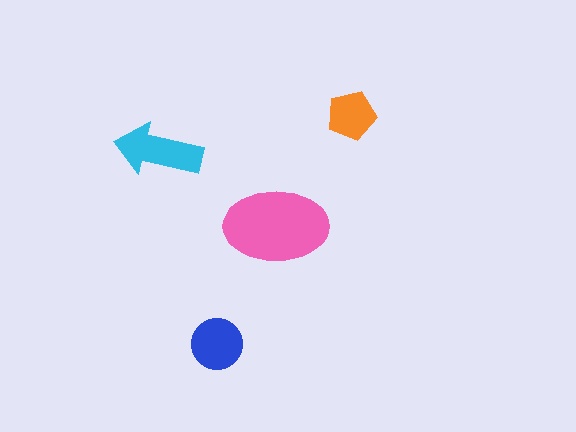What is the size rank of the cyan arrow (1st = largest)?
2nd.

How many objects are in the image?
There are 4 objects in the image.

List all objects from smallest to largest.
The orange pentagon, the blue circle, the cyan arrow, the pink ellipse.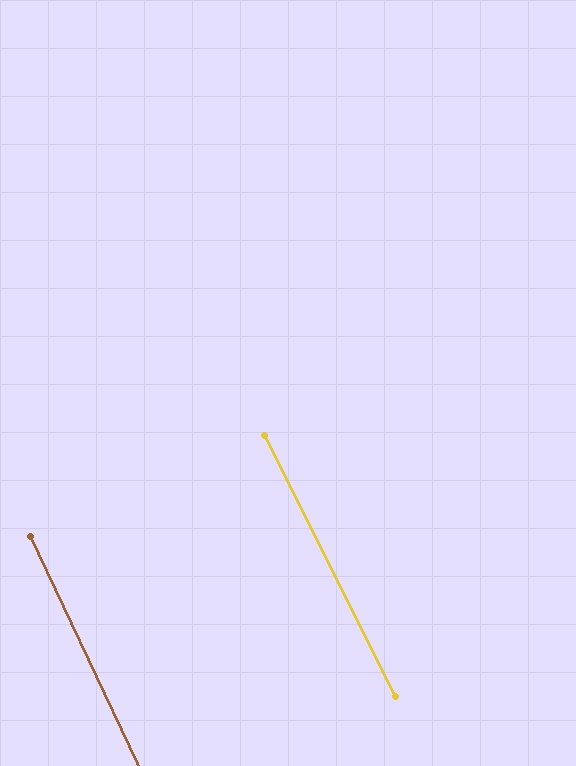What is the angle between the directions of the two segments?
Approximately 1 degree.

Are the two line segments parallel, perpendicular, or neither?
Parallel — their directions differ by only 1.3°.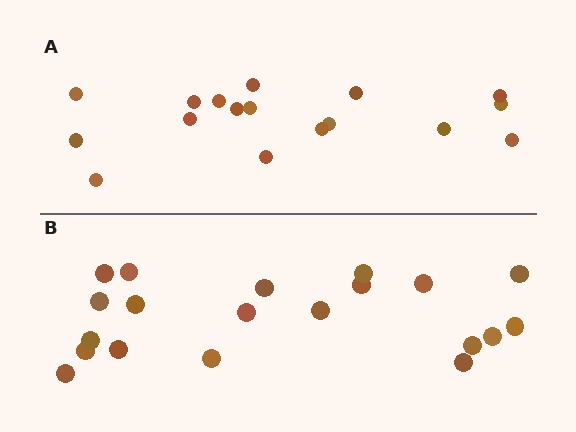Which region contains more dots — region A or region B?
Region B (the bottom region) has more dots.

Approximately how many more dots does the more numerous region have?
Region B has just a few more — roughly 2 or 3 more dots than region A.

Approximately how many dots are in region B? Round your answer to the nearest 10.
About 20 dots.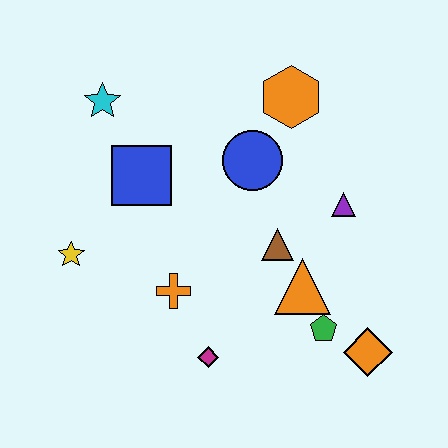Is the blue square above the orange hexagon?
No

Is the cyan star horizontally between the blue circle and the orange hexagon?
No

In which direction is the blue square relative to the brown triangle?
The blue square is to the left of the brown triangle.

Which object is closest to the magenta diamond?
The orange cross is closest to the magenta diamond.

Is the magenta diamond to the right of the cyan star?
Yes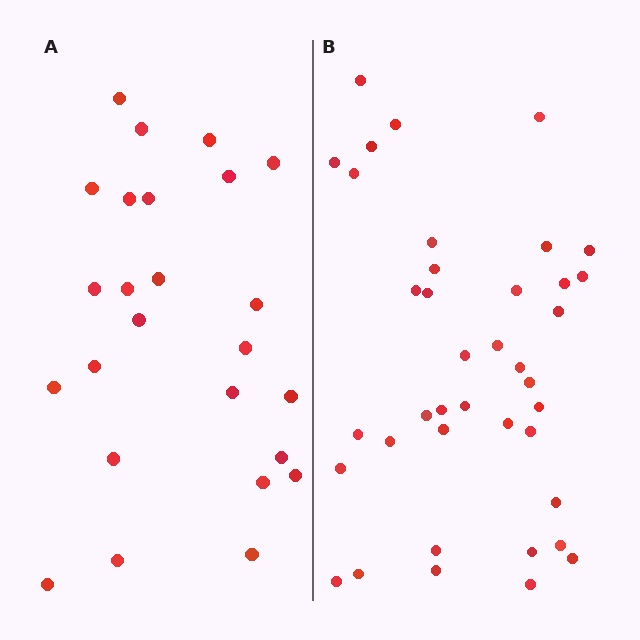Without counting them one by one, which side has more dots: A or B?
Region B (the right region) has more dots.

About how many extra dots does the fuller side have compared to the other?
Region B has approximately 15 more dots than region A.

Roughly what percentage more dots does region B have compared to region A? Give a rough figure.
About 55% more.